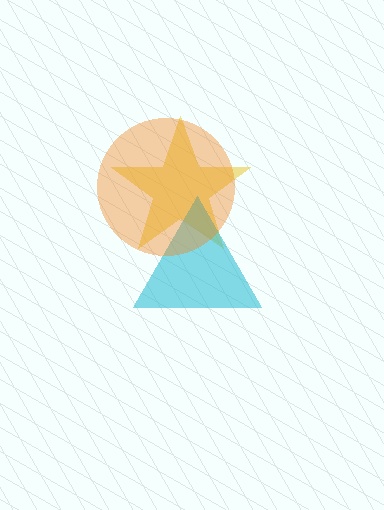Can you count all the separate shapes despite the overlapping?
Yes, there are 3 separate shapes.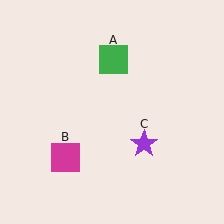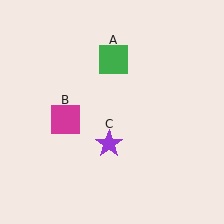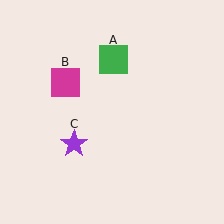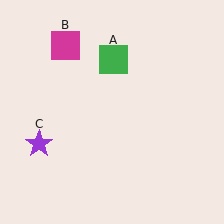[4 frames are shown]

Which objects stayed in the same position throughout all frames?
Green square (object A) remained stationary.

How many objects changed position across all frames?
2 objects changed position: magenta square (object B), purple star (object C).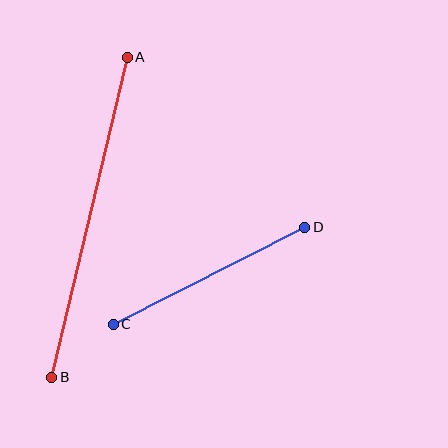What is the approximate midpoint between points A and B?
The midpoint is at approximately (90, 217) pixels.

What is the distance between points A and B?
The distance is approximately 329 pixels.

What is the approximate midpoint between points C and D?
The midpoint is at approximately (209, 276) pixels.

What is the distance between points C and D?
The distance is approximately 215 pixels.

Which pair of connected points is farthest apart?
Points A and B are farthest apart.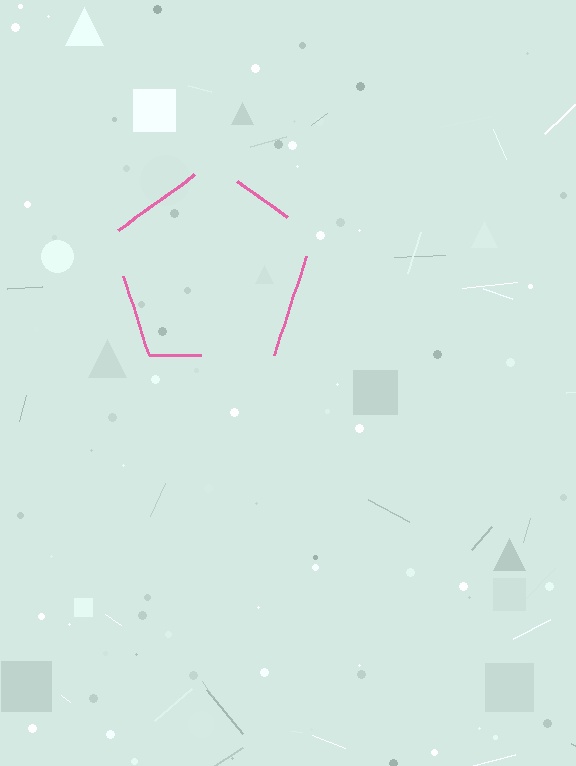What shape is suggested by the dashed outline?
The dashed outline suggests a pentagon.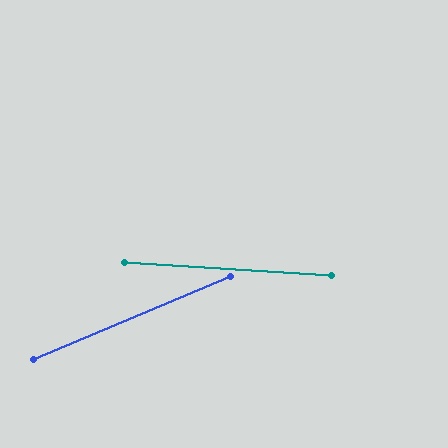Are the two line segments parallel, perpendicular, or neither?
Neither parallel nor perpendicular — they differ by about 26°.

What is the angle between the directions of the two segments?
Approximately 26 degrees.